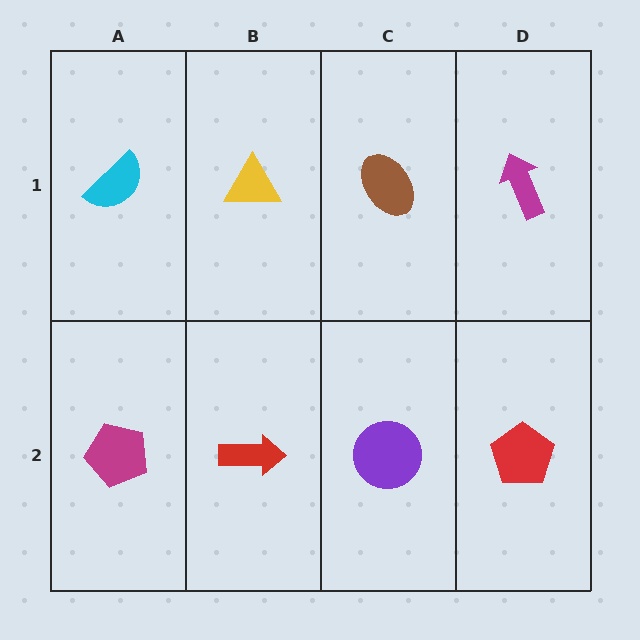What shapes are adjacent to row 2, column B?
A yellow triangle (row 1, column B), a magenta pentagon (row 2, column A), a purple circle (row 2, column C).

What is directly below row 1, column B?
A red arrow.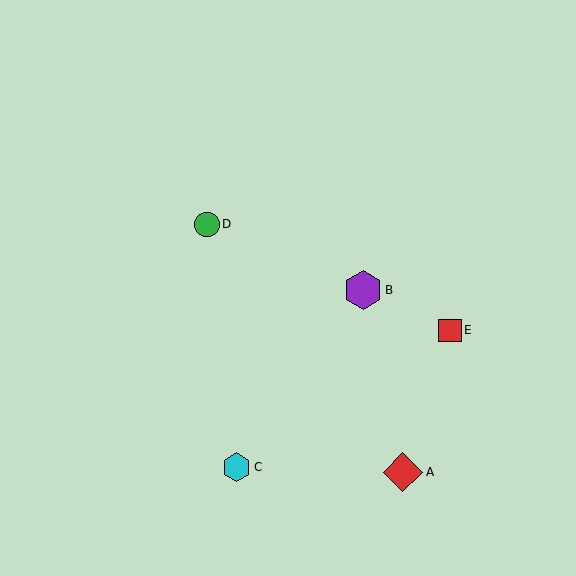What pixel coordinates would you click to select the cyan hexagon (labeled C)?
Click at (237, 467) to select the cyan hexagon C.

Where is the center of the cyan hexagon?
The center of the cyan hexagon is at (237, 467).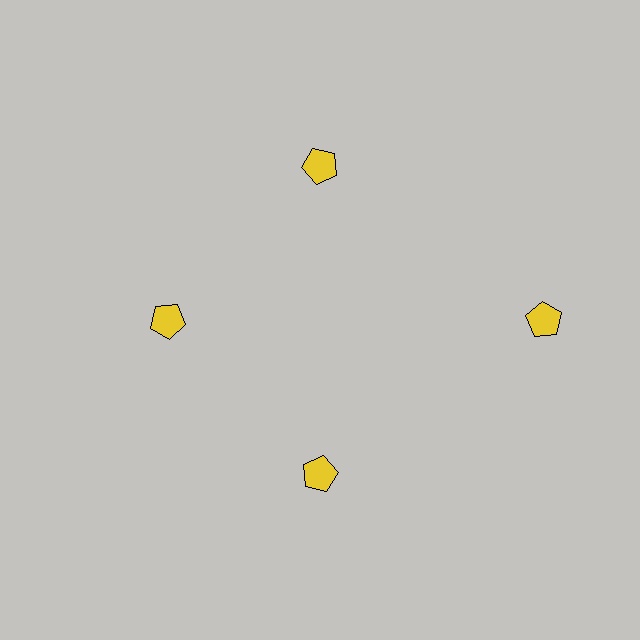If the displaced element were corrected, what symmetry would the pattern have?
It would have 4-fold rotational symmetry — the pattern would map onto itself every 90 degrees.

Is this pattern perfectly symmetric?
No. The 4 yellow pentagons are arranged in a ring, but one element near the 3 o'clock position is pushed outward from the center, breaking the 4-fold rotational symmetry.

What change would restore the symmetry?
The symmetry would be restored by moving it inward, back onto the ring so that all 4 pentagons sit at equal angles and equal distance from the center.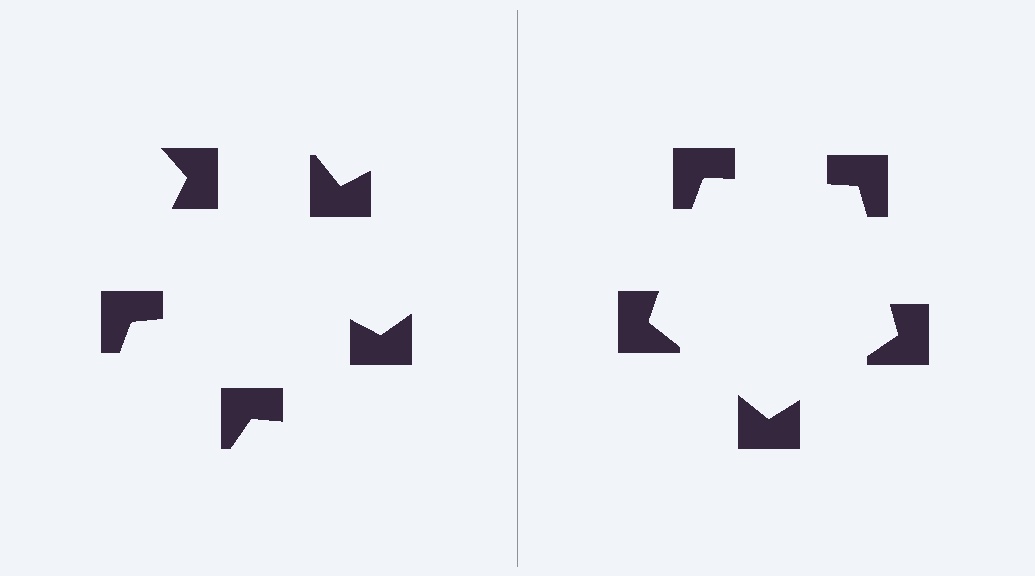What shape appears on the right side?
An illusory pentagon.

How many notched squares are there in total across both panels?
10 — 5 on each side.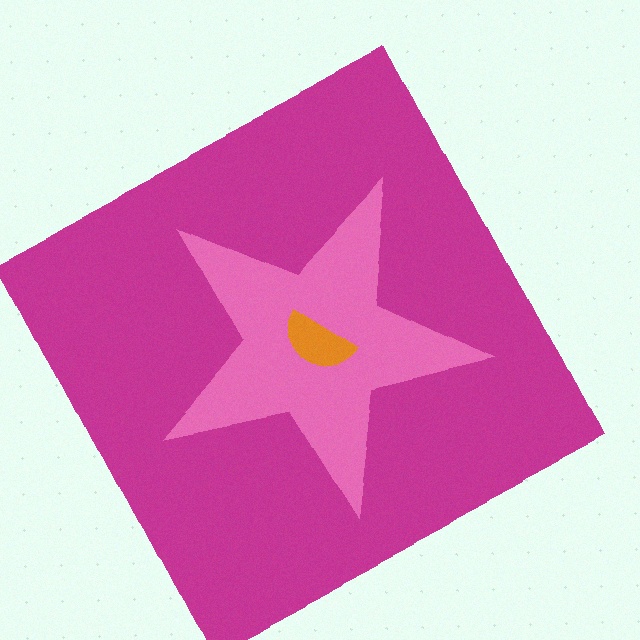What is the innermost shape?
The orange semicircle.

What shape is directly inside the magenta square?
The pink star.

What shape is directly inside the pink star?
The orange semicircle.